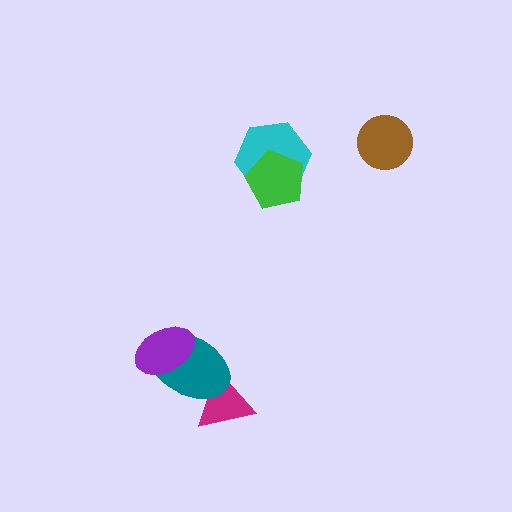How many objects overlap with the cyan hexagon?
1 object overlaps with the cyan hexagon.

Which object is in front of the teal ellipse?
The purple ellipse is in front of the teal ellipse.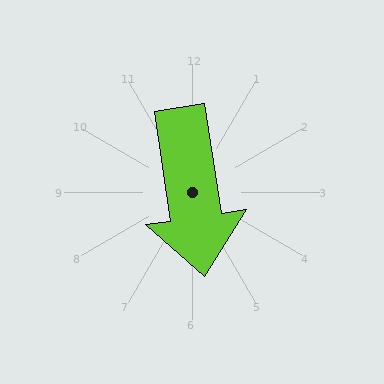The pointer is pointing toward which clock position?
Roughly 6 o'clock.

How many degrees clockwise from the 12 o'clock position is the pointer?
Approximately 172 degrees.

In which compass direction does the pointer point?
South.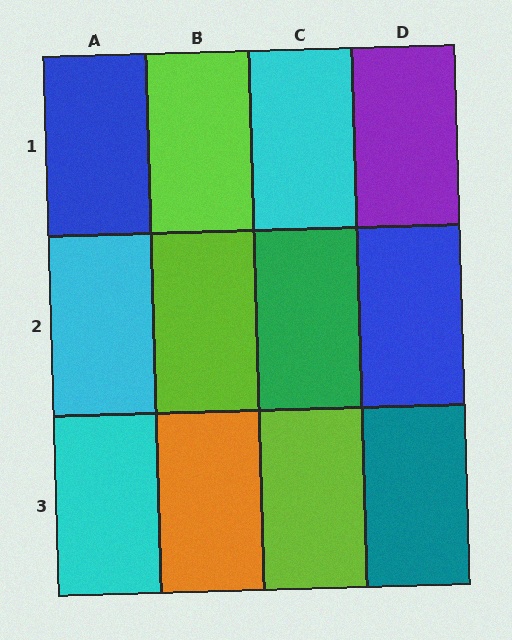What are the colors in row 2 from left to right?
Cyan, lime, green, blue.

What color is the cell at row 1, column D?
Purple.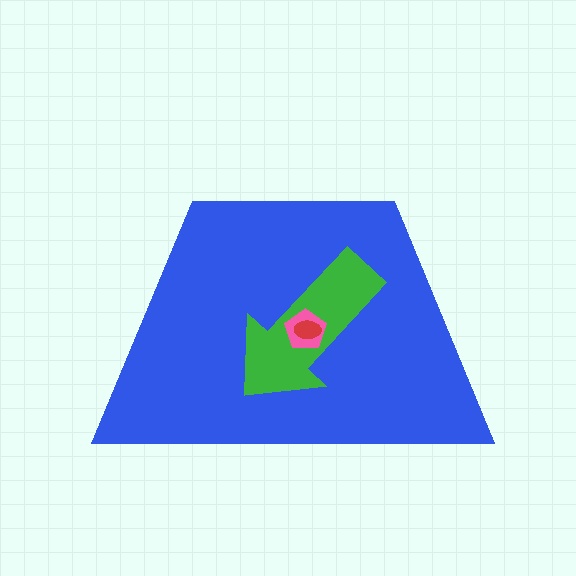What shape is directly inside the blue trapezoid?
The green arrow.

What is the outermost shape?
The blue trapezoid.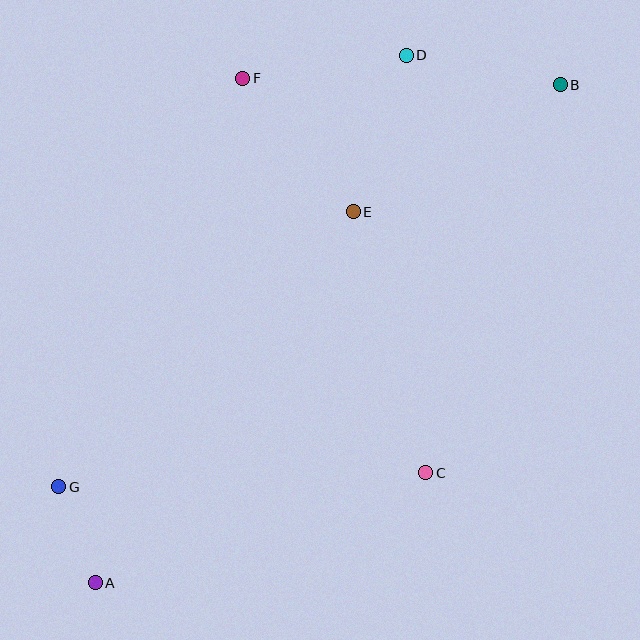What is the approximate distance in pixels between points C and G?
The distance between C and G is approximately 367 pixels.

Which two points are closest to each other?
Points A and G are closest to each other.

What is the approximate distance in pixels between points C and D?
The distance between C and D is approximately 418 pixels.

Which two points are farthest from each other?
Points A and B are farthest from each other.